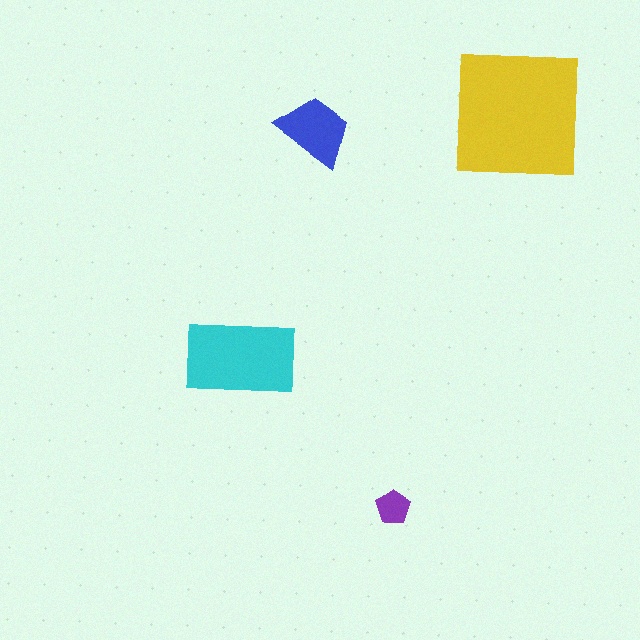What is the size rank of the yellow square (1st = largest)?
1st.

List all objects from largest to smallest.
The yellow square, the cyan rectangle, the blue trapezoid, the purple pentagon.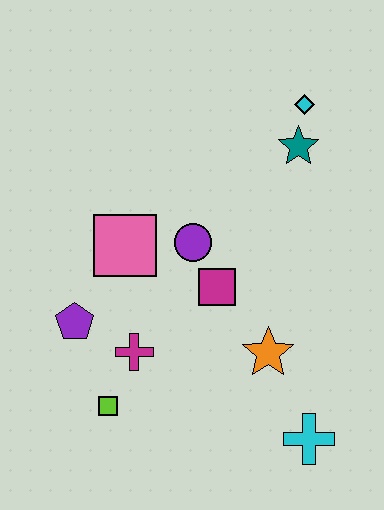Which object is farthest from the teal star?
The lime square is farthest from the teal star.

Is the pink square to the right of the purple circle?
No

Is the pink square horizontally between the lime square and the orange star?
Yes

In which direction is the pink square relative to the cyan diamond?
The pink square is to the left of the cyan diamond.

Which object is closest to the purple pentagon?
The magenta cross is closest to the purple pentagon.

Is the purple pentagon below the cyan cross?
No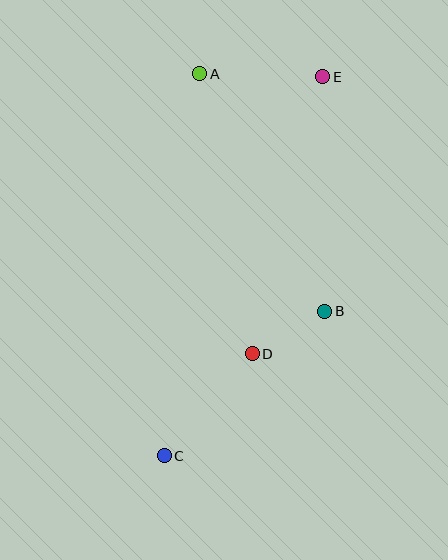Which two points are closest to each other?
Points B and D are closest to each other.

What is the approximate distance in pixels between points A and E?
The distance between A and E is approximately 123 pixels.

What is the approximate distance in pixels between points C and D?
The distance between C and D is approximately 135 pixels.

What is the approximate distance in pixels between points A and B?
The distance between A and B is approximately 269 pixels.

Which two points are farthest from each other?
Points C and E are farthest from each other.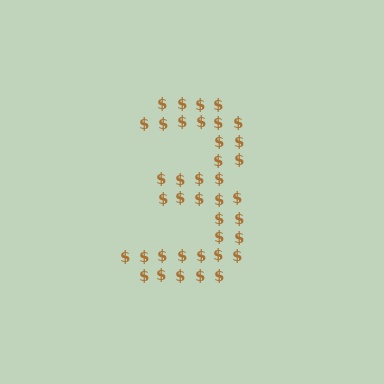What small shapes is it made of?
It is made of small dollar signs.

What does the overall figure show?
The overall figure shows the digit 3.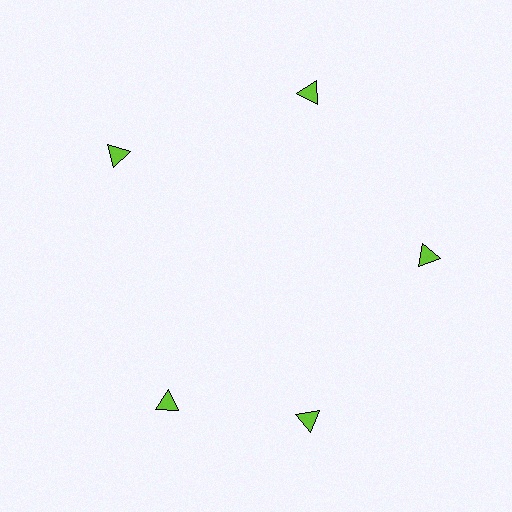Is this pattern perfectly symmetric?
No. The 5 lime triangles are arranged in a ring, but one element near the 8 o'clock position is rotated out of alignment along the ring, breaking the 5-fold rotational symmetry.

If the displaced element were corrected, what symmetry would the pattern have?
It would have 5-fold rotational symmetry — the pattern would map onto itself every 72 degrees.